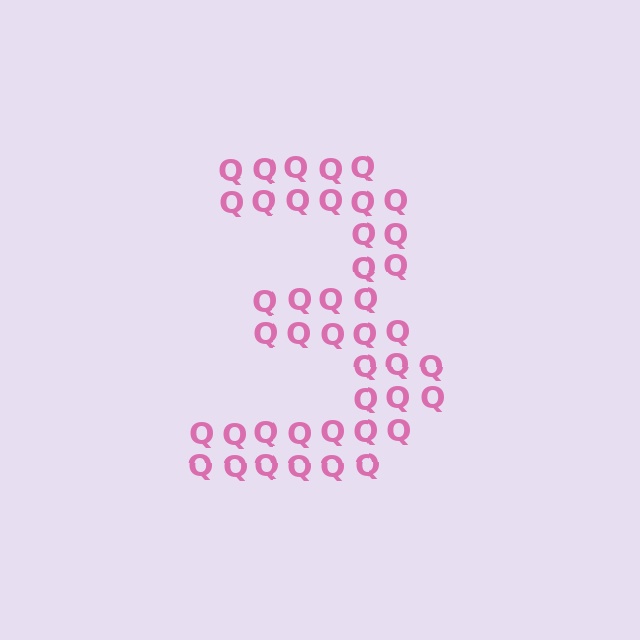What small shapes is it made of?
It is made of small letter Q's.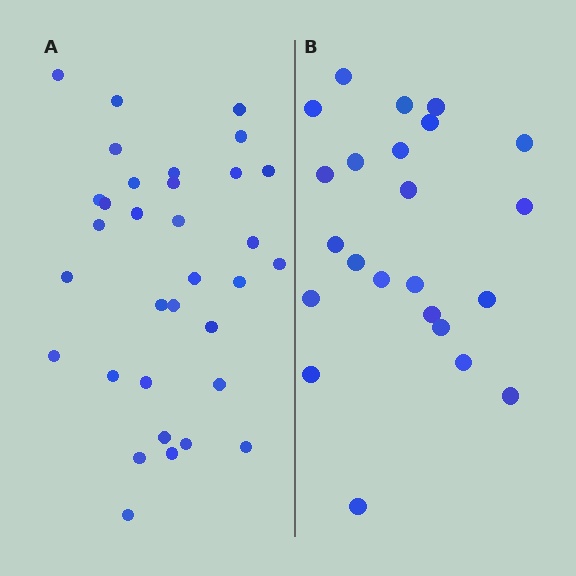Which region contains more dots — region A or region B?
Region A (the left region) has more dots.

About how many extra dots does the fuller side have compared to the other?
Region A has roughly 10 or so more dots than region B.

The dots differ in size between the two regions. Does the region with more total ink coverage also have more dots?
No. Region B has more total ink coverage because its dots are larger, but region A actually contains more individual dots. Total area can be misleading — the number of items is what matters here.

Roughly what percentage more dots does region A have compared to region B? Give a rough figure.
About 45% more.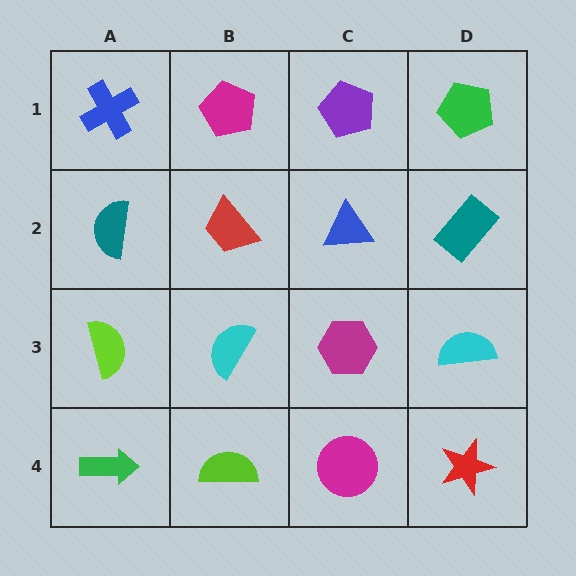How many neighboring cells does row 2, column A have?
3.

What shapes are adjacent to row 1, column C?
A blue triangle (row 2, column C), a magenta pentagon (row 1, column B), a green pentagon (row 1, column D).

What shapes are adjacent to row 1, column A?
A teal semicircle (row 2, column A), a magenta pentagon (row 1, column B).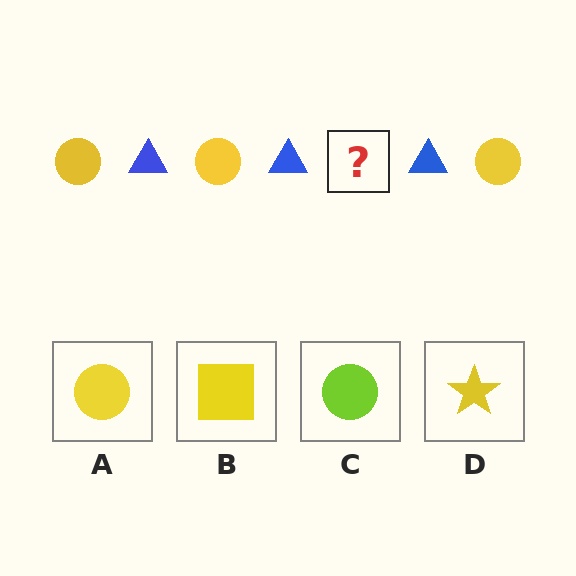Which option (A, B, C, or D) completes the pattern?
A.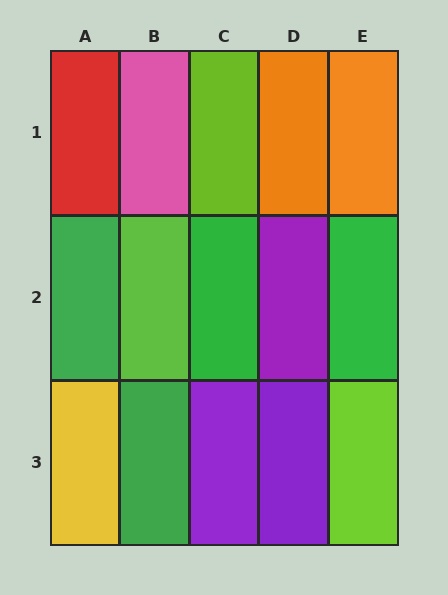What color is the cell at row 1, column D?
Orange.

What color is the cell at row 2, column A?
Green.